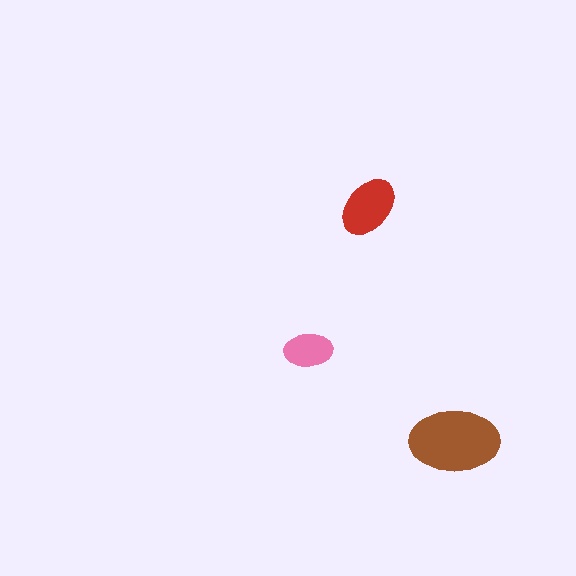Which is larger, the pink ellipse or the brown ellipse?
The brown one.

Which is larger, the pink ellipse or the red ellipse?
The red one.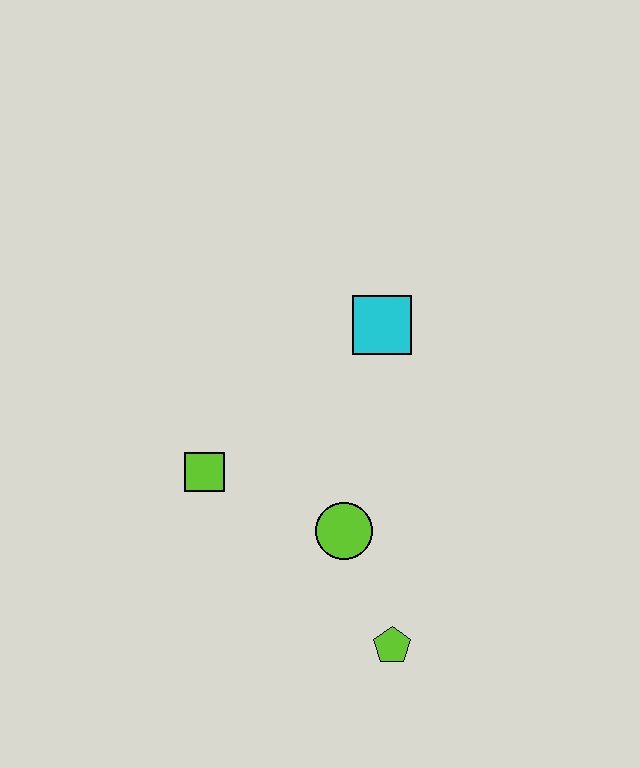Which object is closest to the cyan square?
The lime circle is closest to the cyan square.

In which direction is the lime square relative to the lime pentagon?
The lime square is to the left of the lime pentagon.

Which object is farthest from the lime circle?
The cyan square is farthest from the lime circle.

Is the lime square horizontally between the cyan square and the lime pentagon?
No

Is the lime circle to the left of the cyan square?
Yes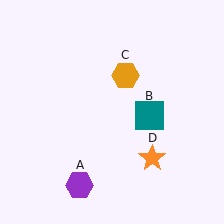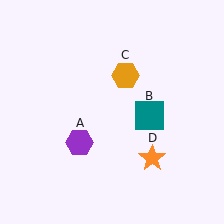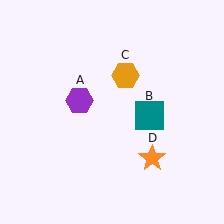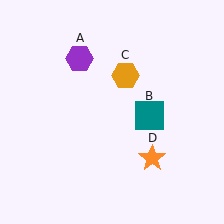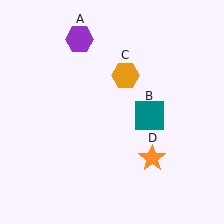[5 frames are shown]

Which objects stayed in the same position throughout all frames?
Teal square (object B) and orange hexagon (object C) and orange star (object D) remained stationary.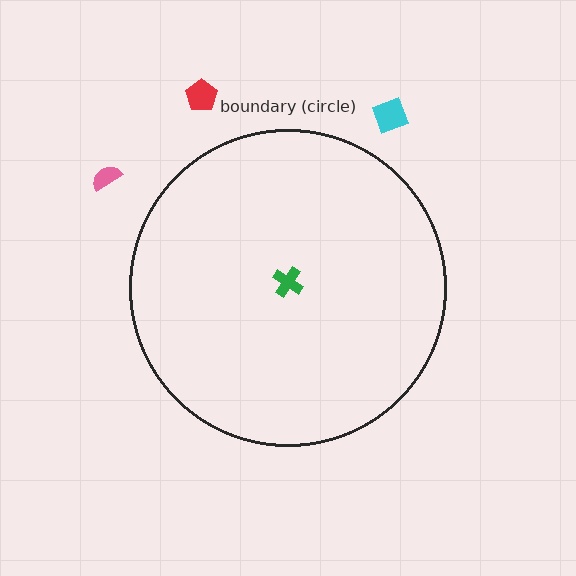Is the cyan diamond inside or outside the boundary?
Outside.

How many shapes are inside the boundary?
1 inside, 3 outside.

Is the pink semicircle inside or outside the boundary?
Outside.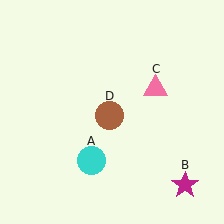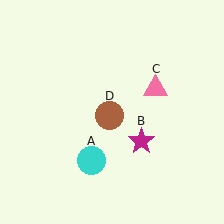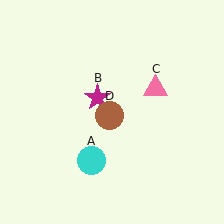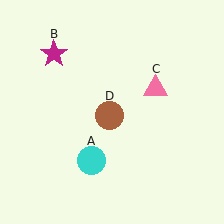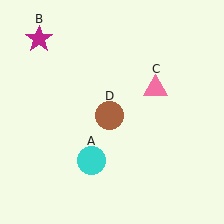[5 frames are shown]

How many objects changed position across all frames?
1 object changed position: magenta star (object B).